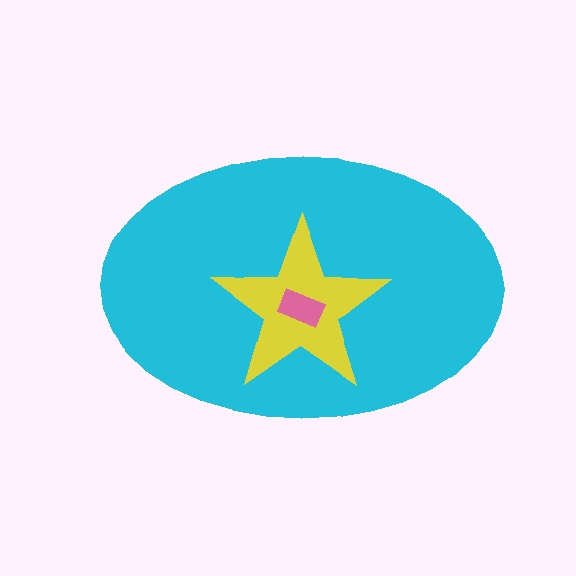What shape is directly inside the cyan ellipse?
The yellow star.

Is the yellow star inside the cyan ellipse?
Yes.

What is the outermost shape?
The cyan ellipse.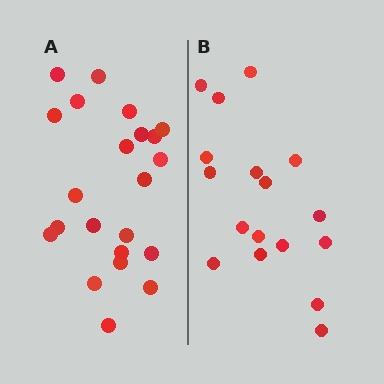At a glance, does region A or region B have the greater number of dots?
Region A (the left region) has more dots.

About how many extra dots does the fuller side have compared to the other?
Region A has about 5 more dots than region B.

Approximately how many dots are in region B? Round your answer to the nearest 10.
About 20 dots. (The exact count is 17, which rounds to 20.)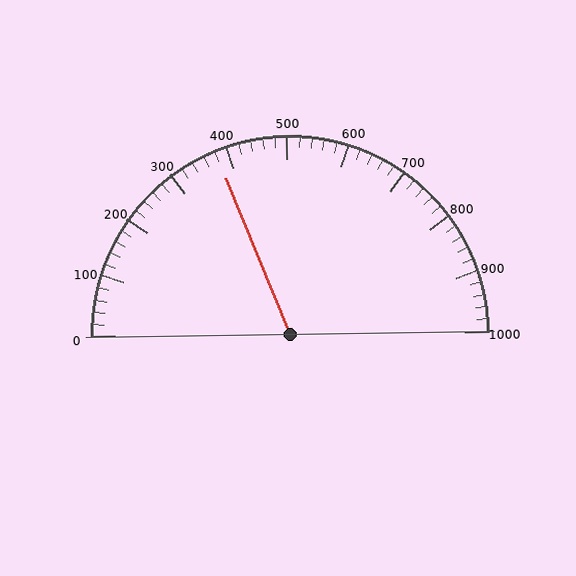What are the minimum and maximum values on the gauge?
The gauge ranges from 0 to 1000.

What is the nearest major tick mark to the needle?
The nearest major tick mark is 400.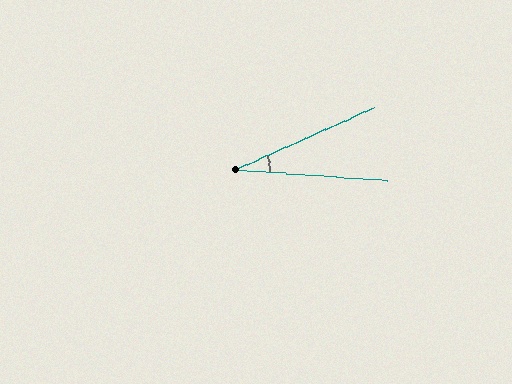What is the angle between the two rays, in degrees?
Approximately 28 degrees.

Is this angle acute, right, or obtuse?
It is acute.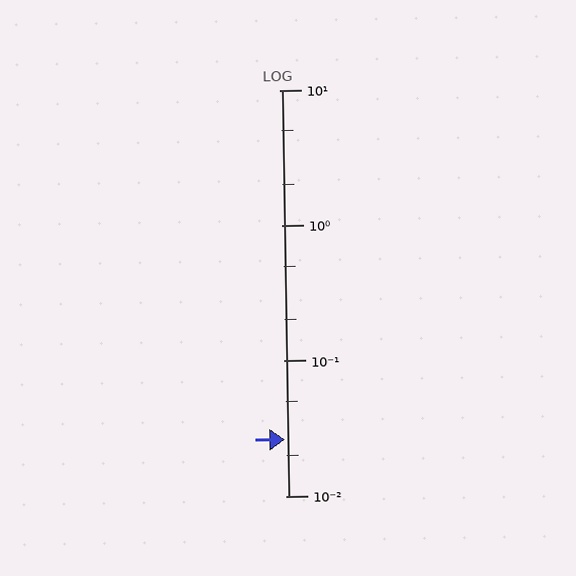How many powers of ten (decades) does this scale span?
The scale spans 3 decades, from 0.01 to 10.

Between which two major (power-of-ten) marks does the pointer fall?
The pointer is between 0.01 and 0.1.